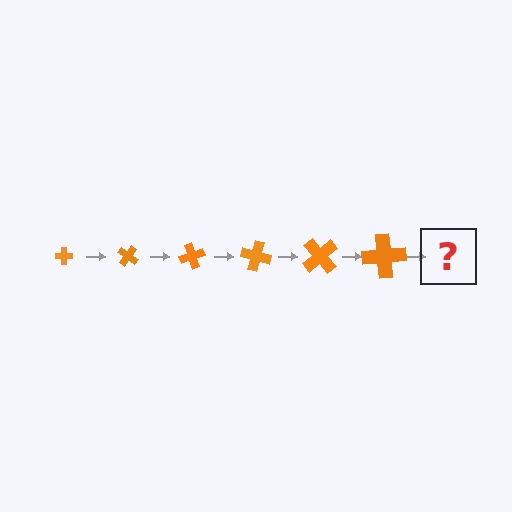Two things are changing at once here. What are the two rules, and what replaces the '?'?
The two rules are that the cross grows larger each step and it rotates 35 degrees each step. The '?' should be a cross, larger than the previous one and rotated 210 degrees from the start.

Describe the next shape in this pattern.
It should be a cross, larger than the previous one and rotated 210 degrees from the start.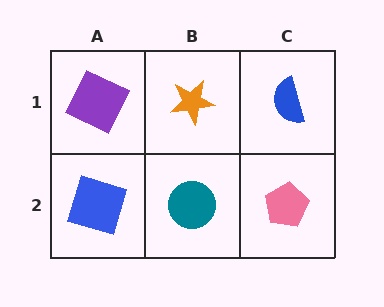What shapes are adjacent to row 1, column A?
A blue square (row 2, column A), an orange star (row 1, column B).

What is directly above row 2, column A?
A purple square.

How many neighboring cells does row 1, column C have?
2.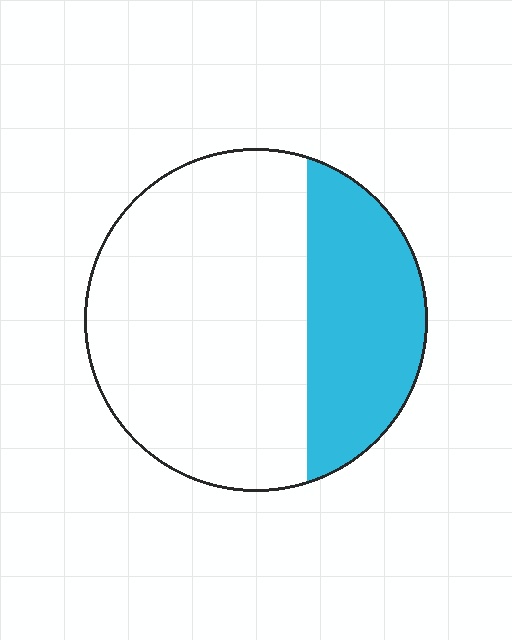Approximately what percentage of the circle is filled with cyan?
Approximately 30%.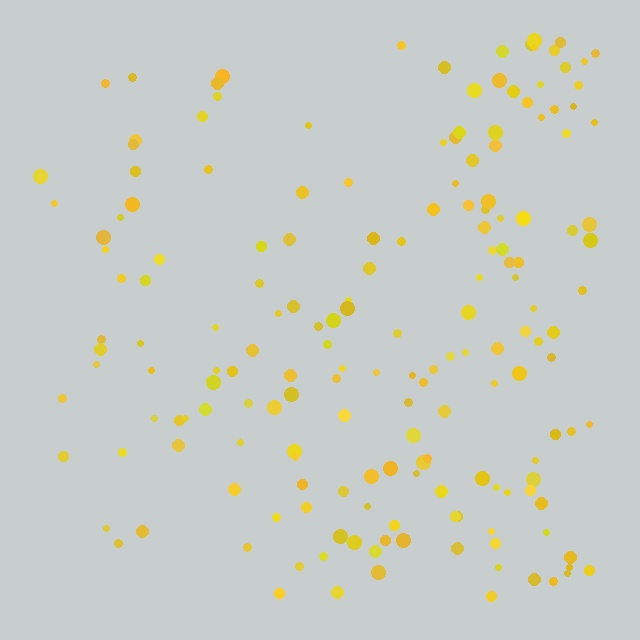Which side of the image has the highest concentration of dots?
The right.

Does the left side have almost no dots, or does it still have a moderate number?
Still a moderate number, just noticeably fewer than the right.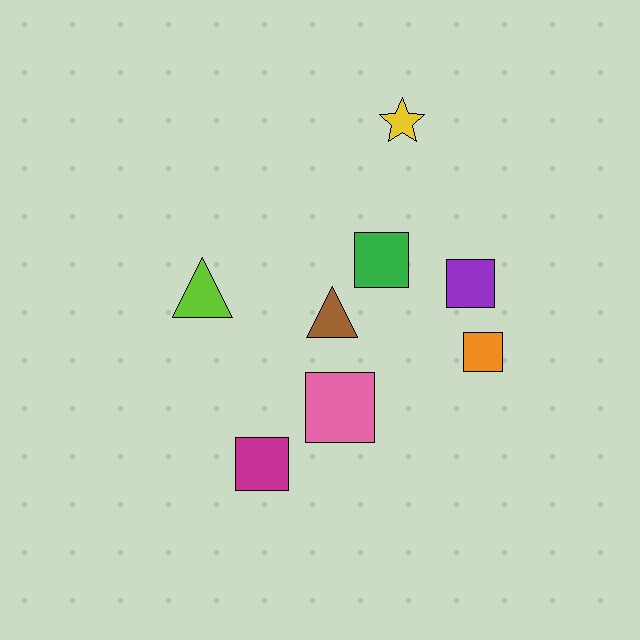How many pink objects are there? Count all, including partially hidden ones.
There is 1 pink object.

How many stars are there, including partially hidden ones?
There is 1 star.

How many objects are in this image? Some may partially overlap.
There are 8 objects.